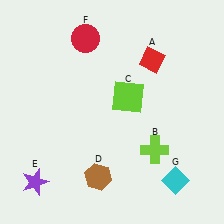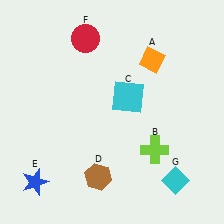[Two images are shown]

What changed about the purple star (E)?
In Image 1, E is purple. In Image 2, it changed to blue.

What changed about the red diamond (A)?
In Image 1, A is red. In Image 2, it changed to orange.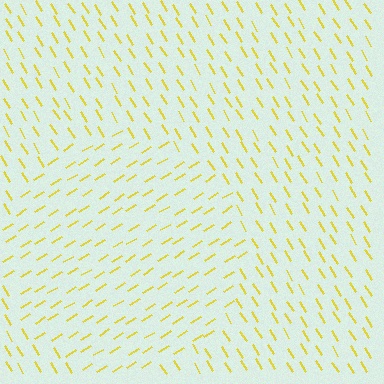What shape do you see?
I see a circle.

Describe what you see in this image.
The image is filled with small yellow line segments. A circle region in the image has lines oriented differently from the surrounding lines, creating a visible texture boundary.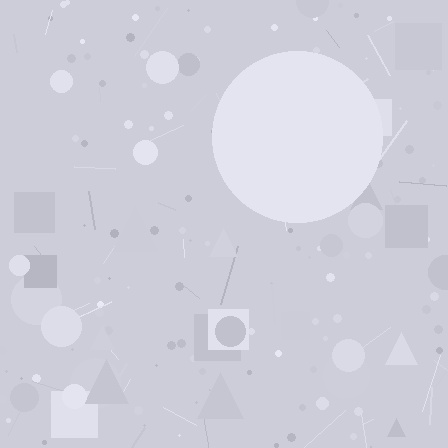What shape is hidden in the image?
A circle is hidden in the image.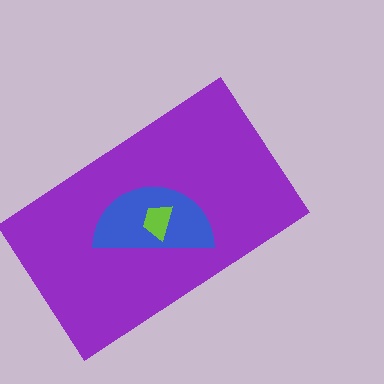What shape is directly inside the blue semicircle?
The lime trapezoid.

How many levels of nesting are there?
3.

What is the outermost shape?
The purple rectangle.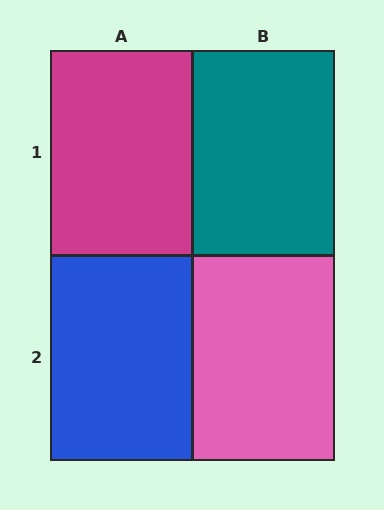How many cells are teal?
1 cell is teal.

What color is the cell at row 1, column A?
Magenta.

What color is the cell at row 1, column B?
Teal.